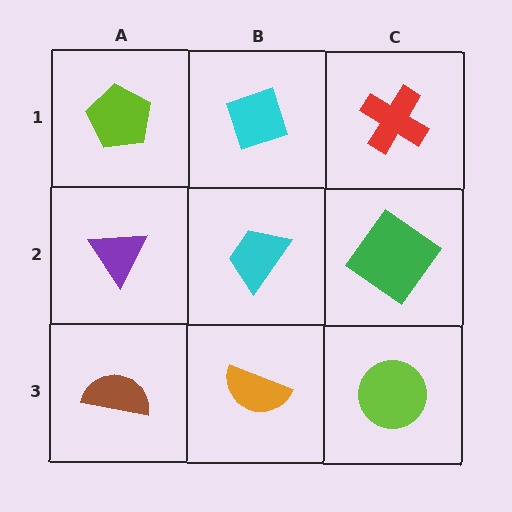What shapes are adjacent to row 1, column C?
A green diamond (row 2, column C), a cyan diamond (row 1, column B).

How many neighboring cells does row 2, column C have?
3.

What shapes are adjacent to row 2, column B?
A cyan diamond (row 1, column B), an orange semicircle (row 3, column B), a purple triangle (row 2, column A), a green diamond (row 2, column C).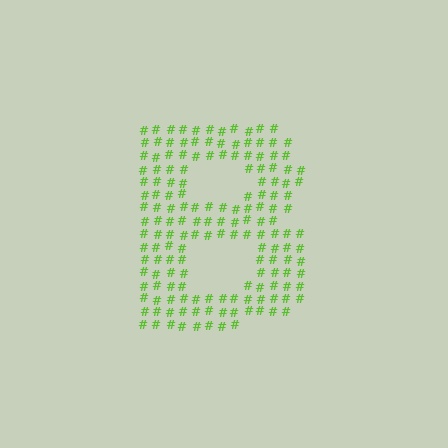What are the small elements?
The small elements are hash symbols.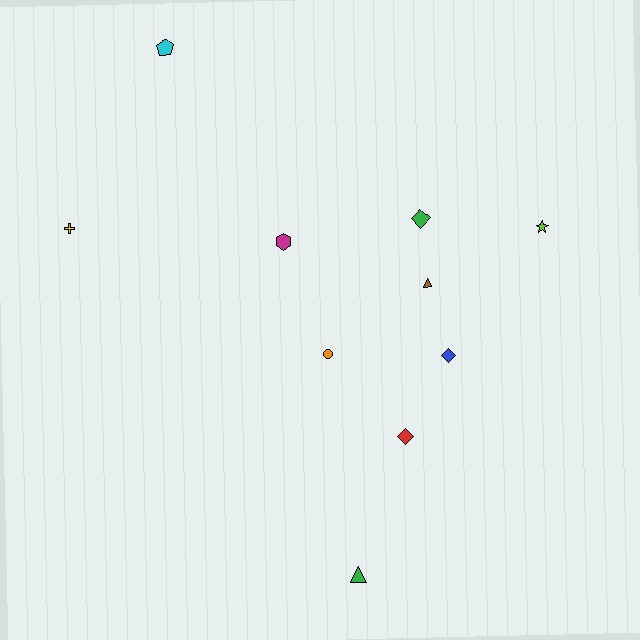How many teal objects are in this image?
There are no teal objects.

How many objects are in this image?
There are 10 objects.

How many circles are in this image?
There is 1 circle.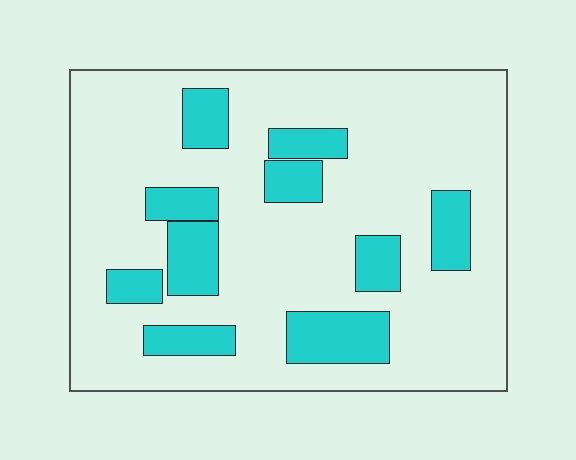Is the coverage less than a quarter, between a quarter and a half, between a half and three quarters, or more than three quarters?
Less than a quarter.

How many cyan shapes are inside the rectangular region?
10.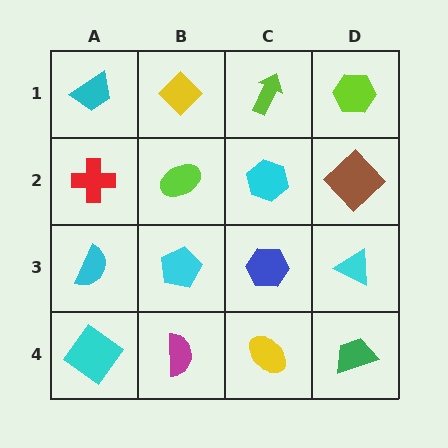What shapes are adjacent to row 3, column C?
A cyan hexagon (row 2, column C), a yellow ellipse (row 4, column C), a cyan pentagon (row 3, column B), a cyan triangle (row 3, column D).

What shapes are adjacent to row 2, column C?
A lime arrow (row 1, column C), a blue hexagon (row 3, column C), a lime ellipse (row 2, column B), a brown diamond (row 2, column D).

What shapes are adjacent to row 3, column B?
A lime ellipse (row 2, column B), a magenta semicircle (row 4, column B), a cyan semicircle (row 3, column A), a blue hexagon (row 3, column C).